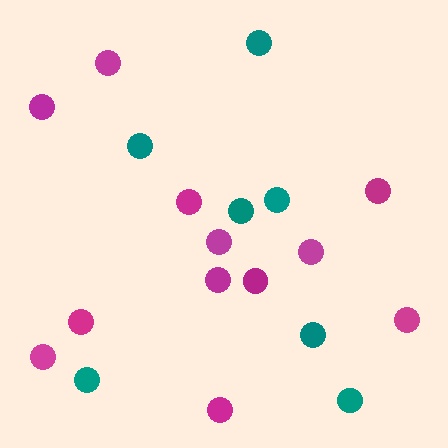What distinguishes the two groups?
There are 2 groups: one group of teal circles (7) and one group of magenta circles (12).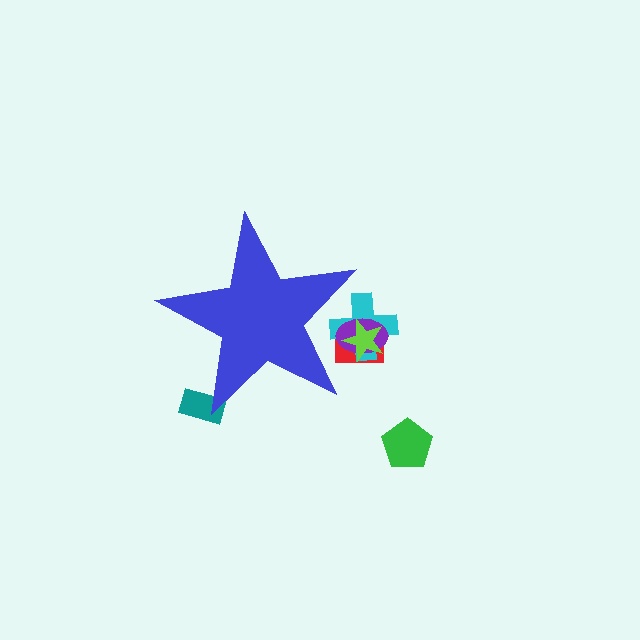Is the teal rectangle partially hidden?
Yes, the teal rectangle is partially hidden behind the blue star.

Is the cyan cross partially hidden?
Yes, the cyan cross is partially hidden behind the blue star.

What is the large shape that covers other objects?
A blue star.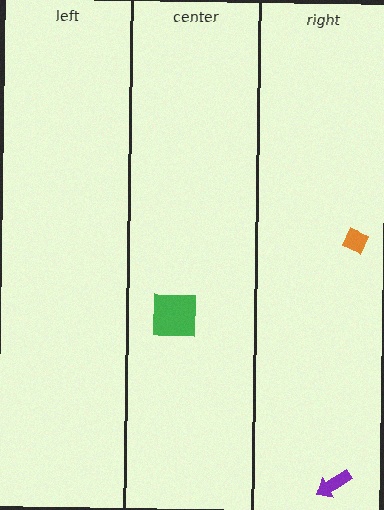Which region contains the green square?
The center region.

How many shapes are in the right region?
2.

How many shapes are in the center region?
1.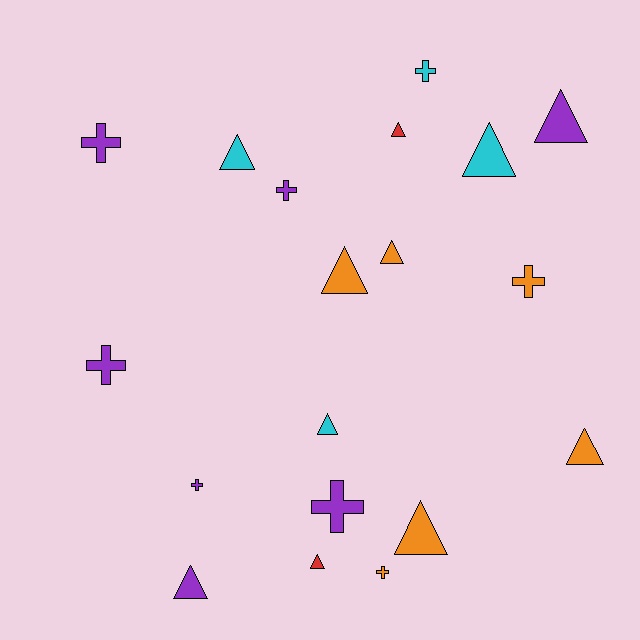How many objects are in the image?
There are 19 objects.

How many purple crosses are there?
There are 5 purple crosses.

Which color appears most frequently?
Purple, with 7 objects.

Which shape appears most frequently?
Triangle, with 11 objects.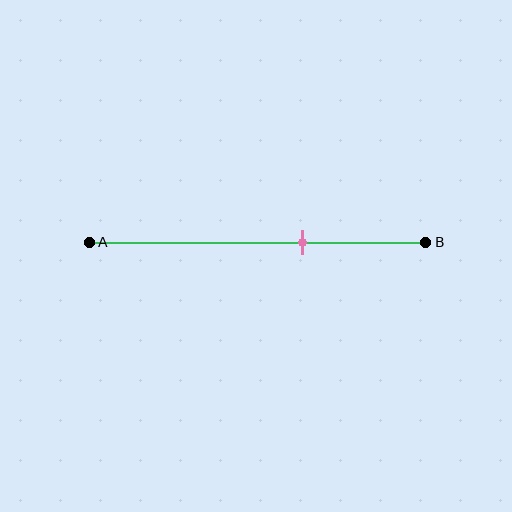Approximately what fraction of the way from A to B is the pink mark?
The pink mark is approximately 65% of the way from A to B.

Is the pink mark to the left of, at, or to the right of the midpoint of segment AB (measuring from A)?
The pink mark is to the right of the midpoint of segment AB.